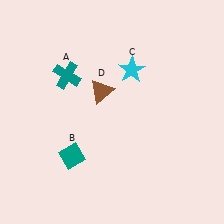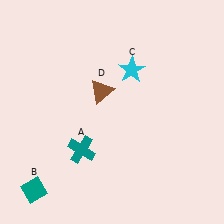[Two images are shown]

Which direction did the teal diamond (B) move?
The teal diamond (B) moved left.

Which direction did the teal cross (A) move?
The teal cross (A) moved down.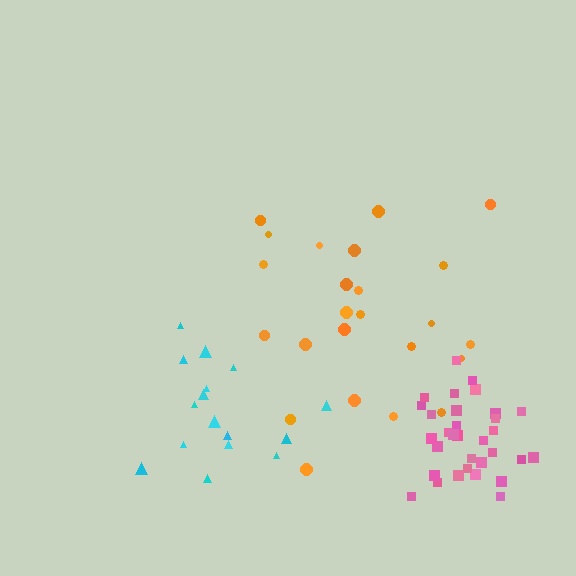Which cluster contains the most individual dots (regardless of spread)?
Pink (32).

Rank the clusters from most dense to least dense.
pink, cyan, orange.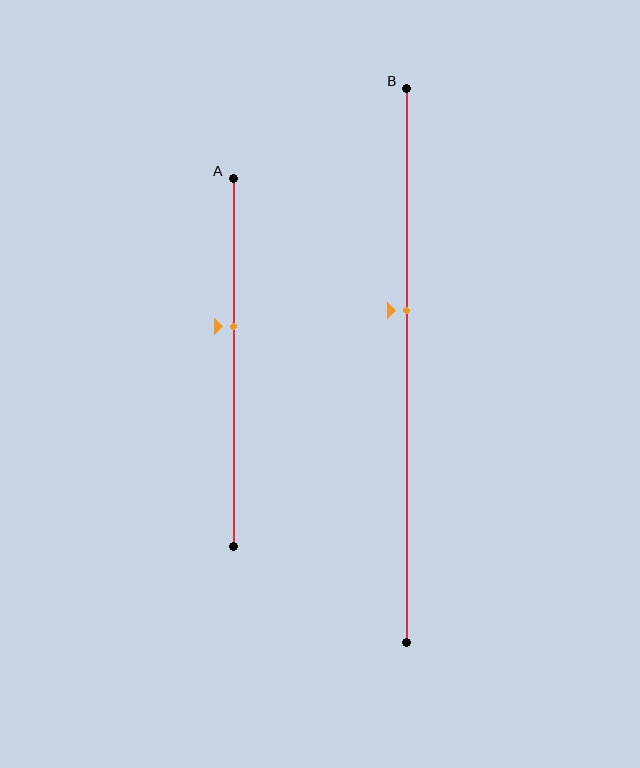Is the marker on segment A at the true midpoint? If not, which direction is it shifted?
No, the marker on segment A is shifted upward by about 10% of the segment length.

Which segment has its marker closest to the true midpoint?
Segment A has its marker closest to the true midpoint.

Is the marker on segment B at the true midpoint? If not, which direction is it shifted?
No, the marker on segment B is shifted upward by about 10% of the segment length.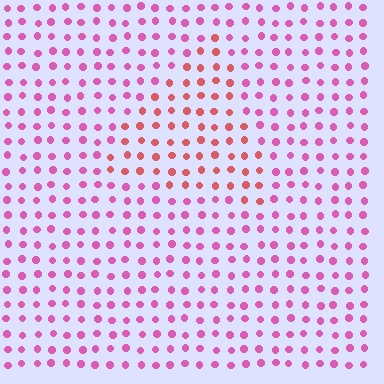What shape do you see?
I see a triangle.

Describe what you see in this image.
The image is filled with small pink elements in a uniform arrangement. A triangle-shaped region is visible where the elements are tinted to a slightly different hue, forming a subtle color boundary.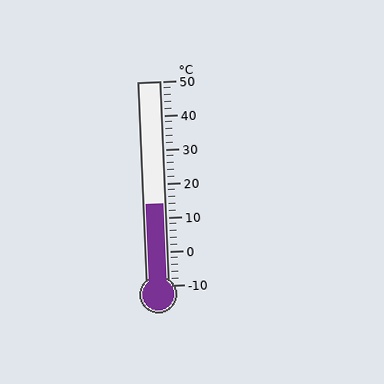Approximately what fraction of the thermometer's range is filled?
The thermometer is filled to approximately 40% of its range.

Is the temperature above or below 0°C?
The temperature is above 0°C.